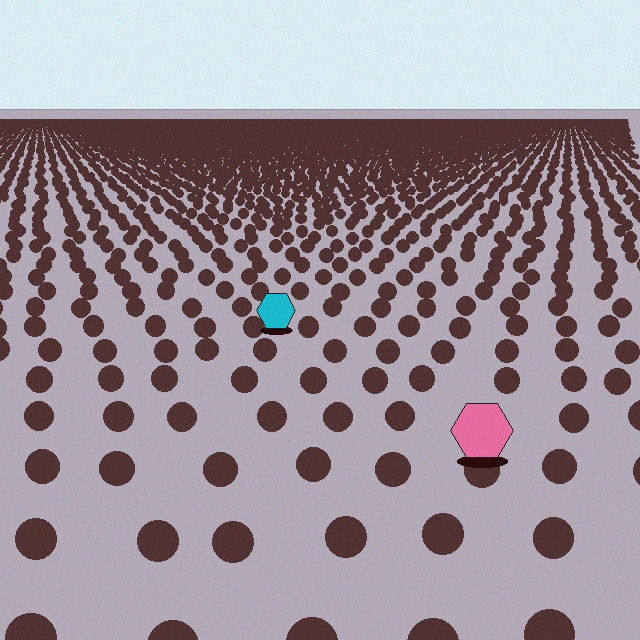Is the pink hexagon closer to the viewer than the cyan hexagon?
Yes. The pink hexagon is closer — you can tell from the texture gradient: the ground texture is coarser near it.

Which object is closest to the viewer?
The pink hexagon is closest. The texture marks near it are larger and more spread out.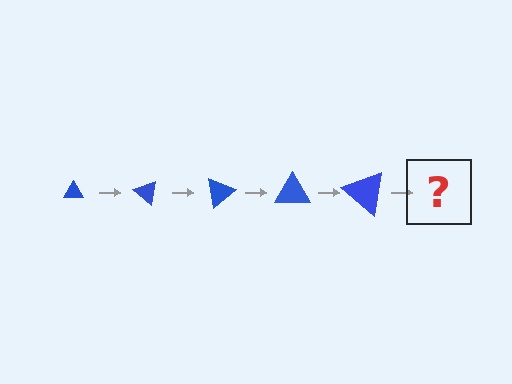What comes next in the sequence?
The next element should be a triangle, larger than the previous one and rotated 200 degrees from the start.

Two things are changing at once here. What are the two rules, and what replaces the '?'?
The two rules are that the triangle grows larger each step and it rotates 40 degrees each step. The '?' should be a triangle, larger than the previous one and rotated 200 degrees from the start.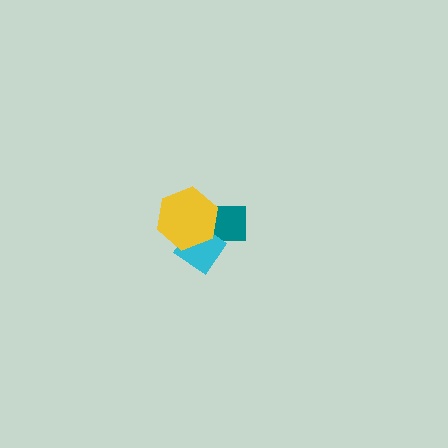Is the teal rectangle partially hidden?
Yes, it is partially covered by another shape.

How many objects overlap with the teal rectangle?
2 objects overlap with the teal rectangle.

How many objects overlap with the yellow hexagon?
2 objects overlap with the yellow hexagon.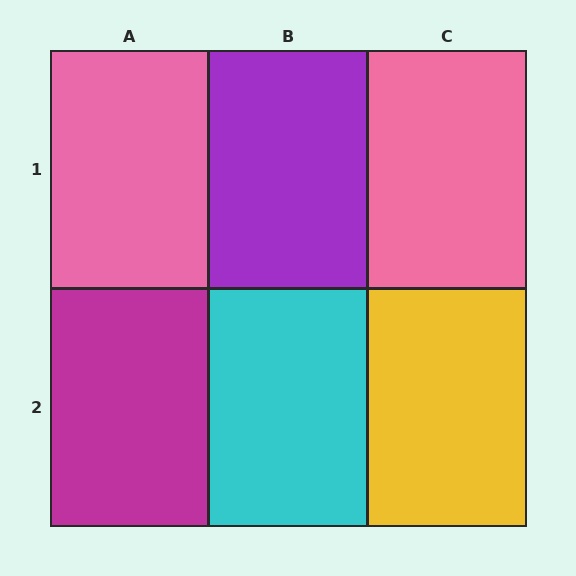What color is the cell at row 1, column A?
Pink.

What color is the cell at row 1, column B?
Purple.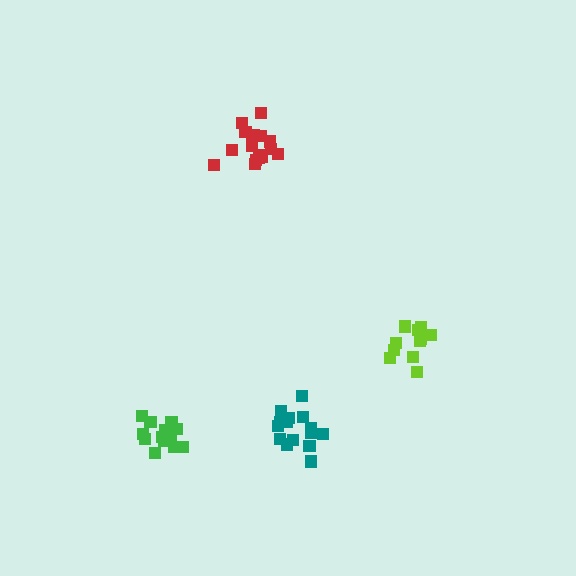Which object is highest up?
The red cluster is topmost.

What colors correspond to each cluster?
The clusters are colored: red, teal, green, lime.